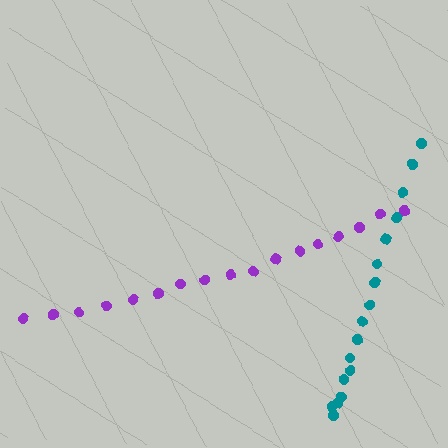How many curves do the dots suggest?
There are 2 distinct paths.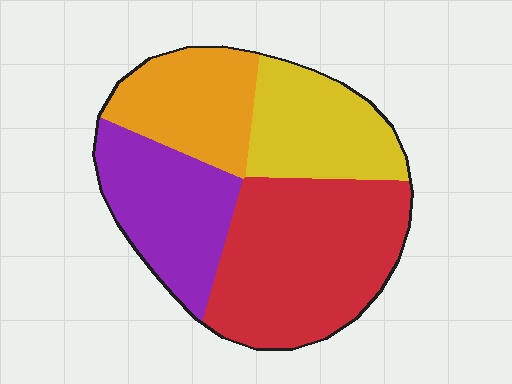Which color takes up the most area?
Red, at roughly 40%.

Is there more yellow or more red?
Red.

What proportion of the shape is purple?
Purple covers 23% of the shape.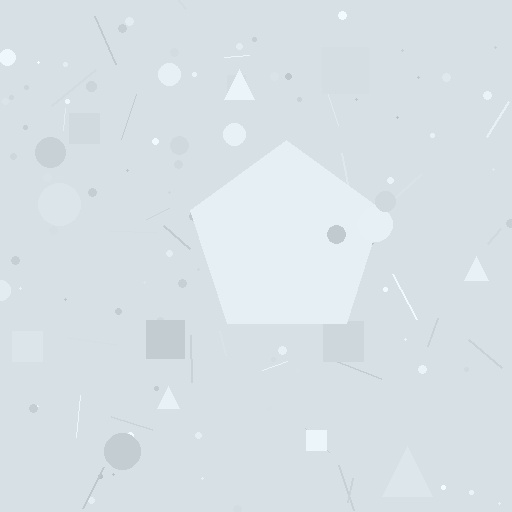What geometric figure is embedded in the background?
A pentagon is embedded in the background.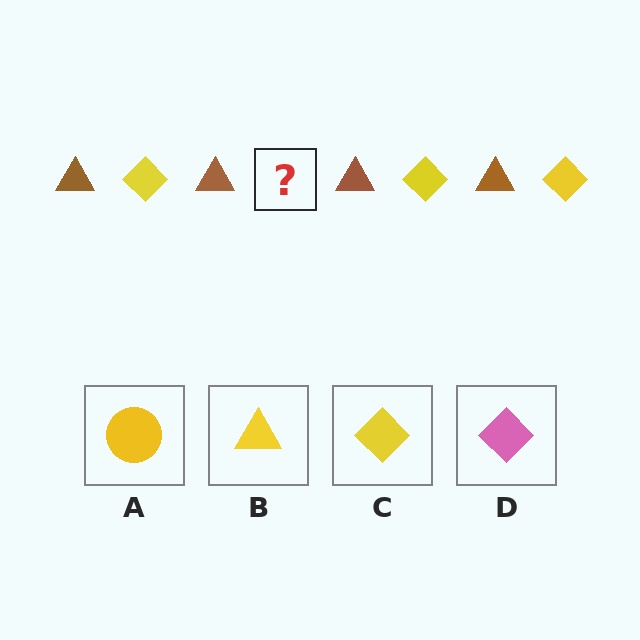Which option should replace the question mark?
Option C.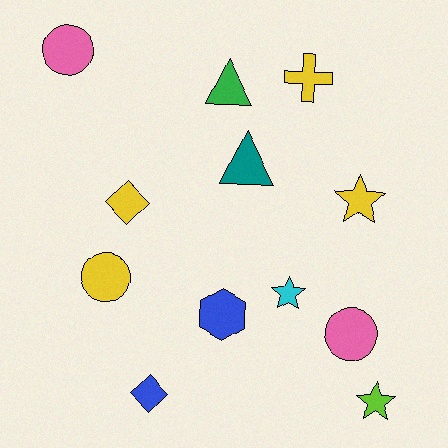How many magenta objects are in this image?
There are no magenta objects.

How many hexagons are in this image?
There is 1 hexagon.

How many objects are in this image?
There are 12 objects.